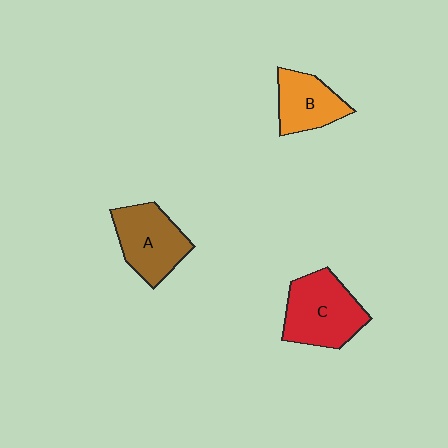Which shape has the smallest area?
Shape B (orange).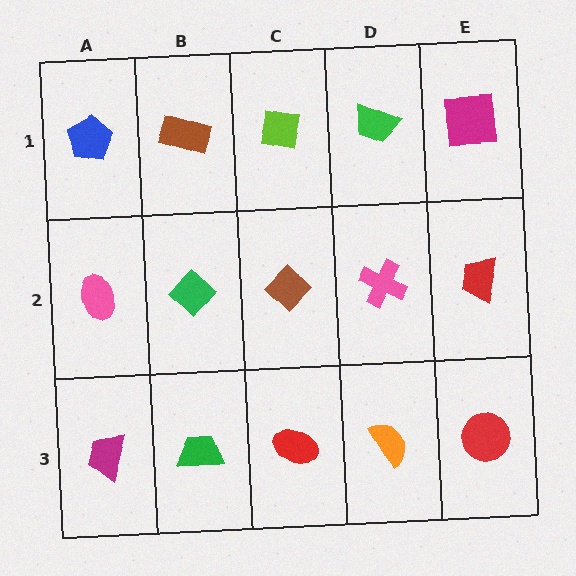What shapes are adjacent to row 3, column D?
A pink cross (row 2, column D), a red ellipse (row 3, column C), a red circle (row 3, column E).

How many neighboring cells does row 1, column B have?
3.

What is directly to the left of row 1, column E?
A green trapezoid.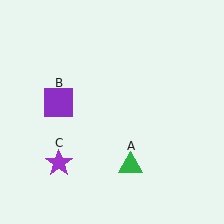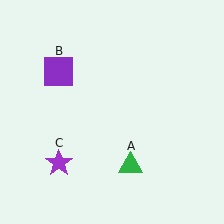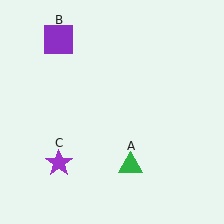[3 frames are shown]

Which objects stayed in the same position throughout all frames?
Green triangle (object A) and purple star (object C) remained stationary.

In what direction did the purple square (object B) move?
The purple square (object B) moved up.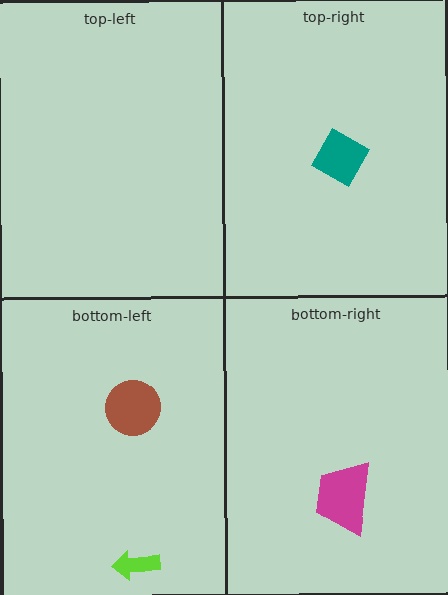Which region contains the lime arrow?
The bottom-left region.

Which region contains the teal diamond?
The top-right region.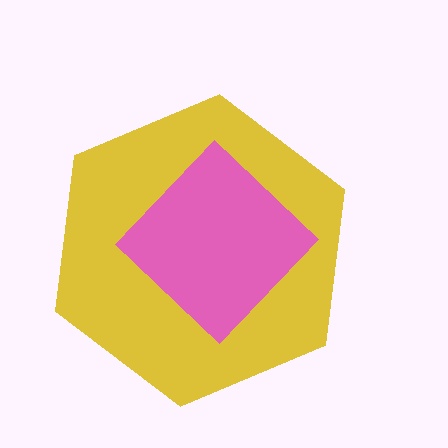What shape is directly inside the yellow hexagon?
The pink diamond.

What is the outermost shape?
The yellow hexagon.